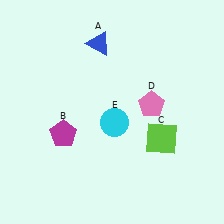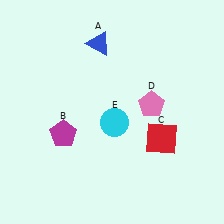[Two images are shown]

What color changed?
The square (C) changed from lime in Image 1 to red in Image 2.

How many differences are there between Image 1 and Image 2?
There is 1 difference between the two images.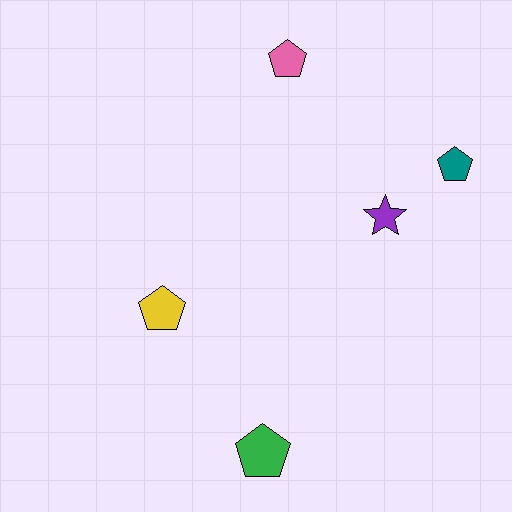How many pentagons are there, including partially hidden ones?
There are 4 pentagons.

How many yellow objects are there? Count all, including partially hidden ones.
There is 1 yellow object.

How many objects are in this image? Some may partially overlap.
There are 5 objects.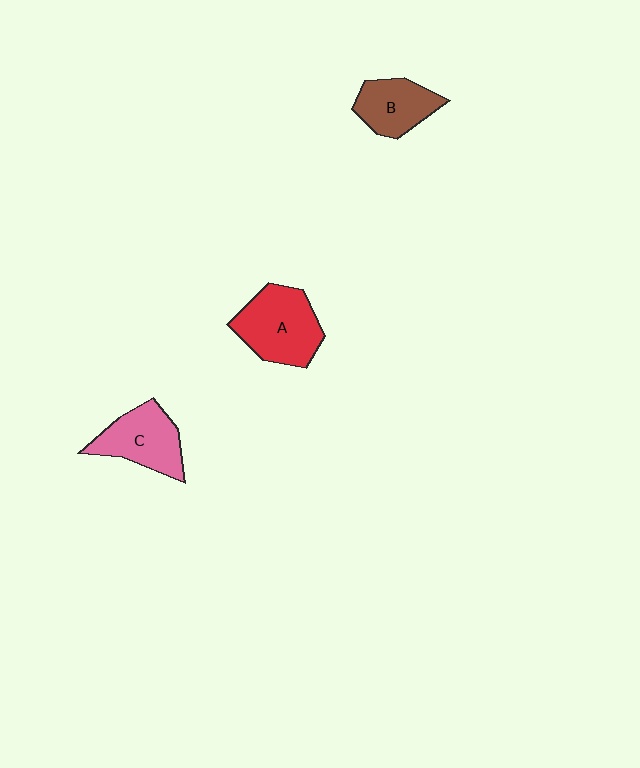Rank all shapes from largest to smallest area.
From largest to smallest: A (red), C (pink), B (brown).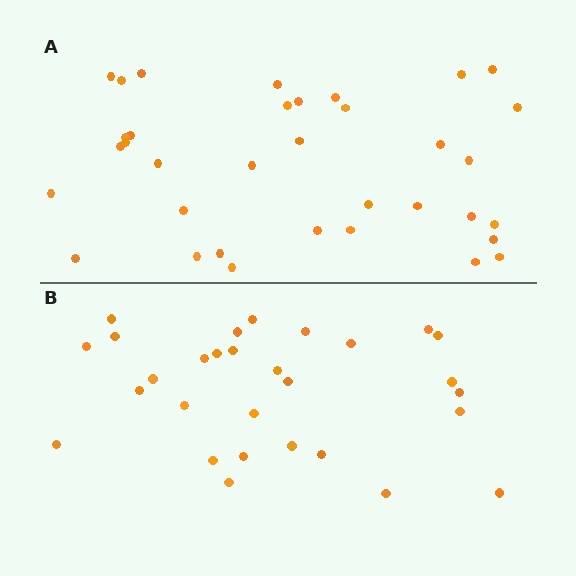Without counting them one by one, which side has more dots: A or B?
Region A (the top region) has more dots.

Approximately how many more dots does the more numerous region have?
Region A has about 6 more dots than region B.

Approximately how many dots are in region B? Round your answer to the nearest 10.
About 30 dots. (The exact count is 29, which rounds to 30.)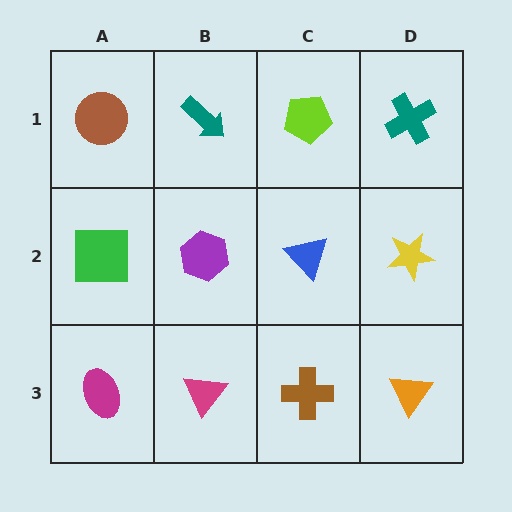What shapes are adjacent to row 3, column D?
A yellow star (row 2, column D), a brown cross (row 3, column C).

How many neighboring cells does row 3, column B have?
3.